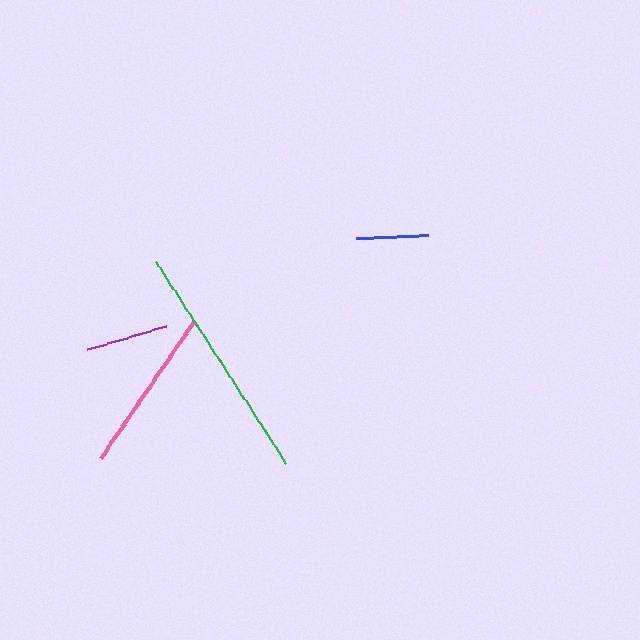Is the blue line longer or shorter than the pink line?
The pink line is longer than the blue line.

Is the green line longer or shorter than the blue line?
The green line is longer than the blue line.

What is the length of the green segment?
The green segment is approximately 239 pixels long.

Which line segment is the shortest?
The blue line is the shortest at approximately 71 pixels.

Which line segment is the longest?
The green line is the longest at approximately 239 pixels.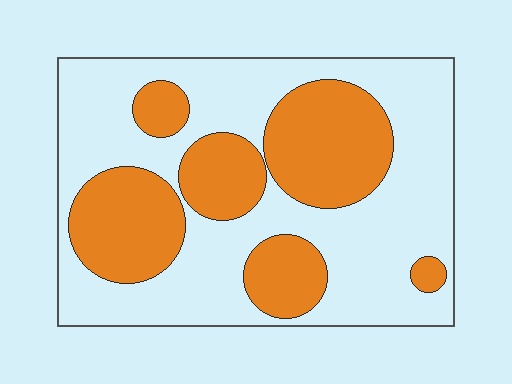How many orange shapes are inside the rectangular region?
6.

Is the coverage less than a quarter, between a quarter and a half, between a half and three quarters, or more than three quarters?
Between a quarter and a half.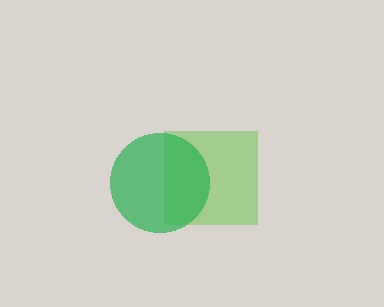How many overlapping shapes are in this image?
There are 2 overlapping shapes in the image.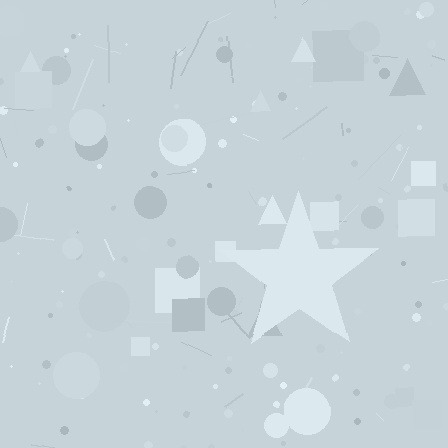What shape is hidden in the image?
A star is hidden in the image.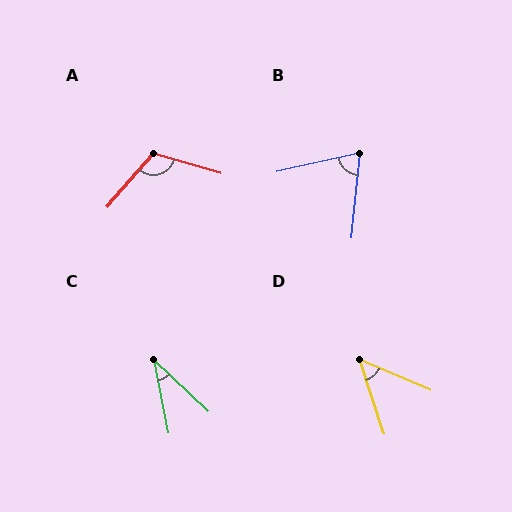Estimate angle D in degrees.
Approximately 49 degrees.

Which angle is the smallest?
C, at approximately 36 degrees.